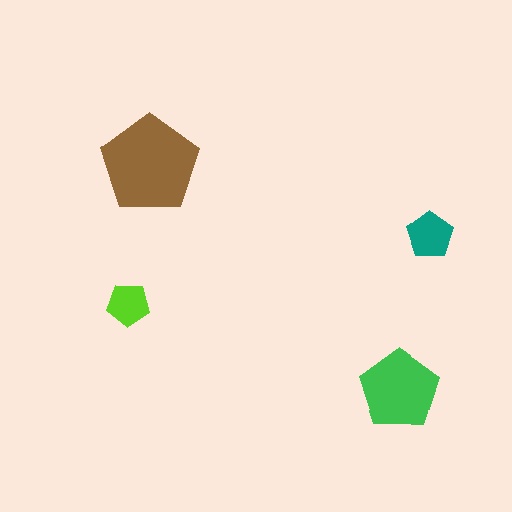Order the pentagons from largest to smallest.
the brown one, the green one, the teal one, the lime one.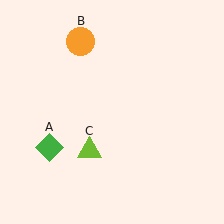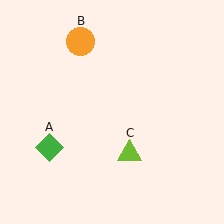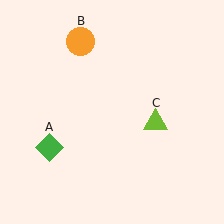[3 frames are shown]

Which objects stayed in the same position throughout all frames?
Green diamond (object A) and orange circle (object B) remained stationary.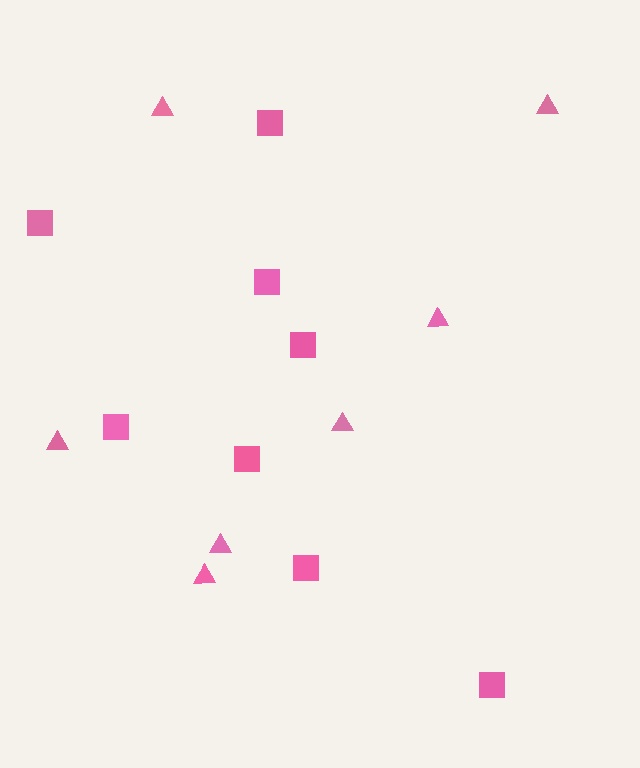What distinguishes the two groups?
There are 2 groups: one group of squares (8) and one group of triangles (7).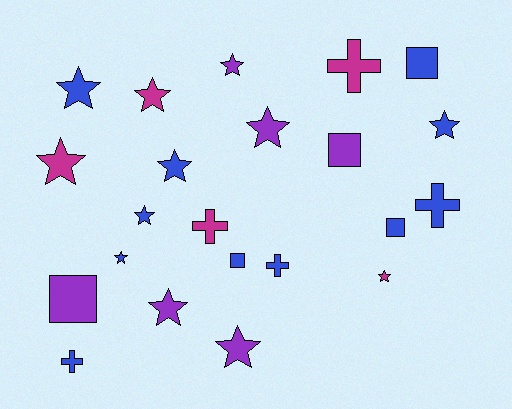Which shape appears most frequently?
Star, with 12 objects.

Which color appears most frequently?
Blue, with 11 objects.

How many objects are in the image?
There are 22 objects.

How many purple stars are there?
There are 4 purple stars.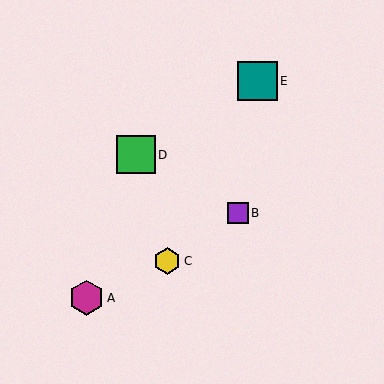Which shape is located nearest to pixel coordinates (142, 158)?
The green square (labeled D) at (136, 155) is nearest to that location.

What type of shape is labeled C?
Shape C is a yellow hexagon.